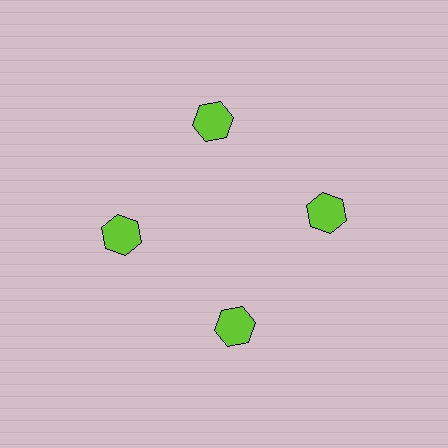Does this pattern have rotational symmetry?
Yes, this pattern has 4-fold rotational symmetry. It looks the same after rotating 90 degrees around the center.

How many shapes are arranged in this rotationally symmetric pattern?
There are 4 shapes, arranged in 4 groups of 1.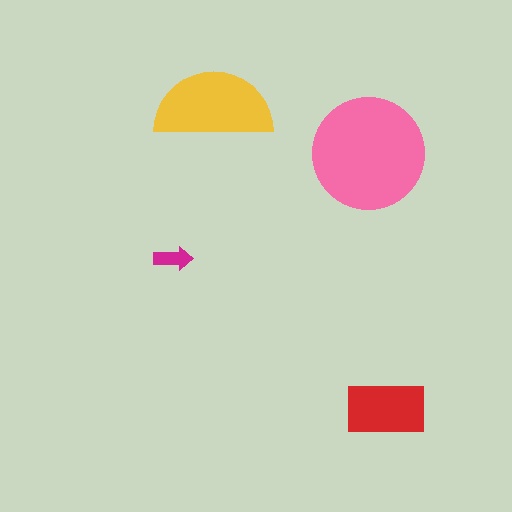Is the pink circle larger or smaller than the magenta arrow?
Larger.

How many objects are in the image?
There are 4 objects in the image.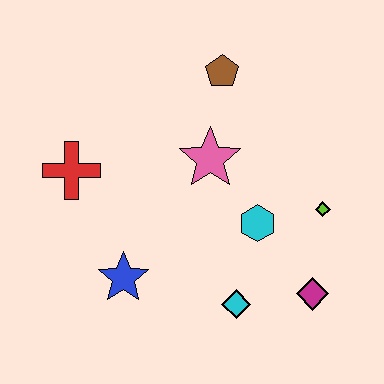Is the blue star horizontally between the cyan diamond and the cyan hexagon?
No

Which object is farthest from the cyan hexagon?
The red cross is farthest from the cyan hexagon.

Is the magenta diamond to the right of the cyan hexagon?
Yes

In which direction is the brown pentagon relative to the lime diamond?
The brown pentagon is above the lime diamond.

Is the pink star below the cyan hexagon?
No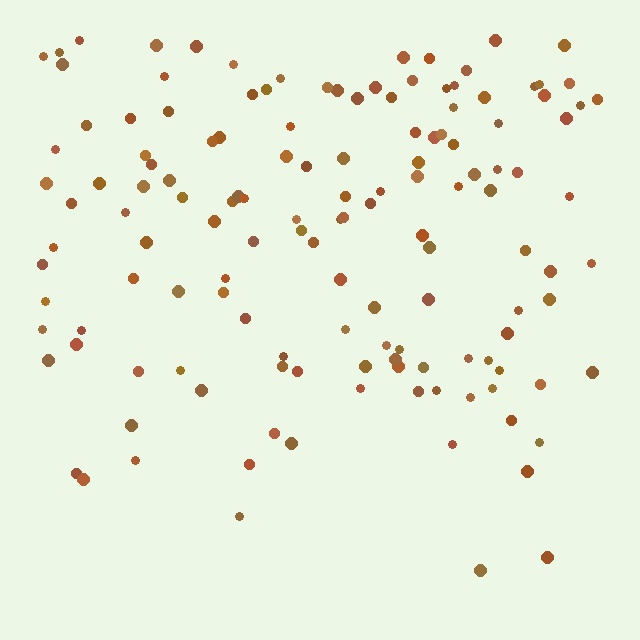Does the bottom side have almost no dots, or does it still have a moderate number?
Still a moderate number, just noticeably fewer than the top.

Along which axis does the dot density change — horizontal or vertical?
Vertical.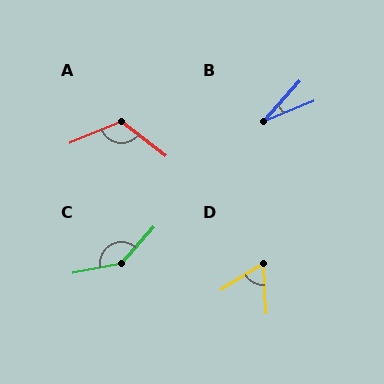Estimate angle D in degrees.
Approximately 62 degrees.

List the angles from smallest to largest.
B (25°), D (62°), A (120°), C (142°).